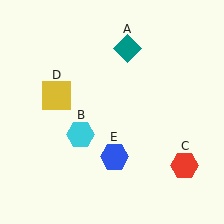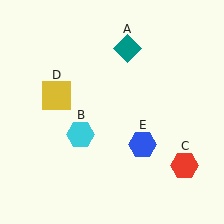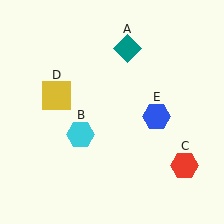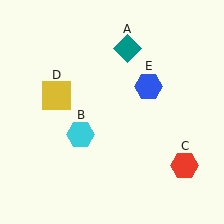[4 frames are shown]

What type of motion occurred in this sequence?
The blue hexagon (object E) rotated counterclockwise around the center of the scene.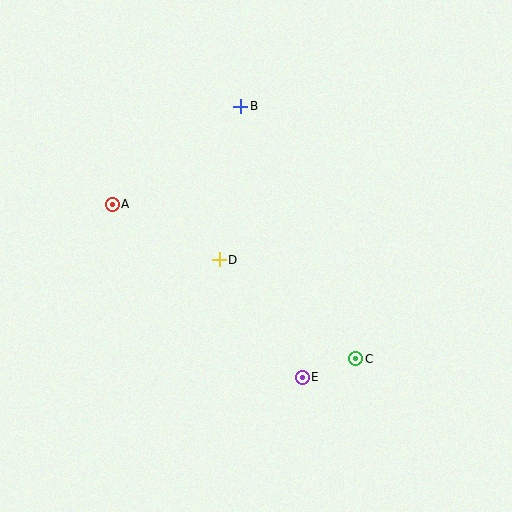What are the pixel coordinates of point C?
Point C is at (356, 359).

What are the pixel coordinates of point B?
Point B is at (241, 106).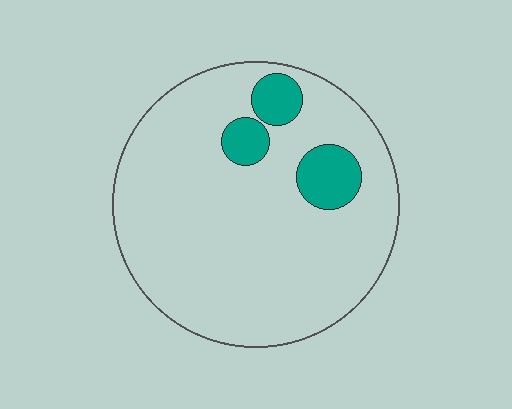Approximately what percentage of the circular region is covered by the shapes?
Approximately 10%.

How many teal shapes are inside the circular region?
3.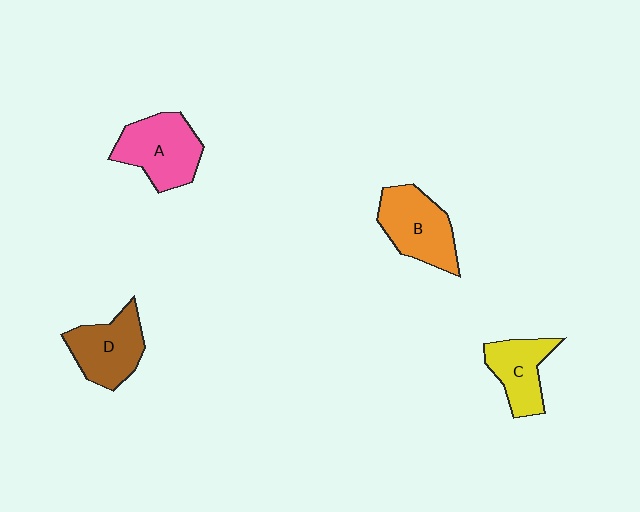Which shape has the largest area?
Shape A (pink).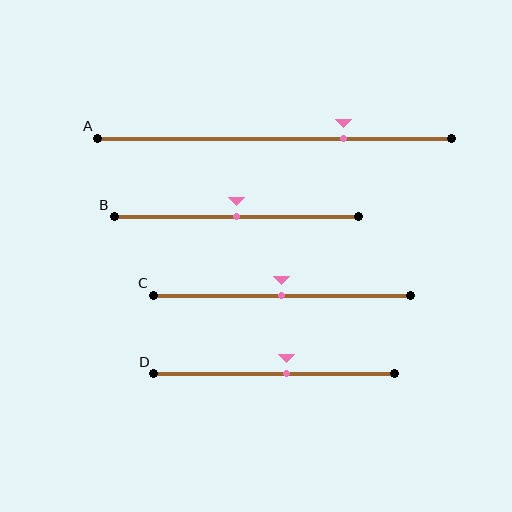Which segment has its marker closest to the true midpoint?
Segment B has its marker closest to the true midpoint.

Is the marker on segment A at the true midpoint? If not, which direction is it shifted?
No, the marker on segment A is shifted to the right by about 19% of the segment length.